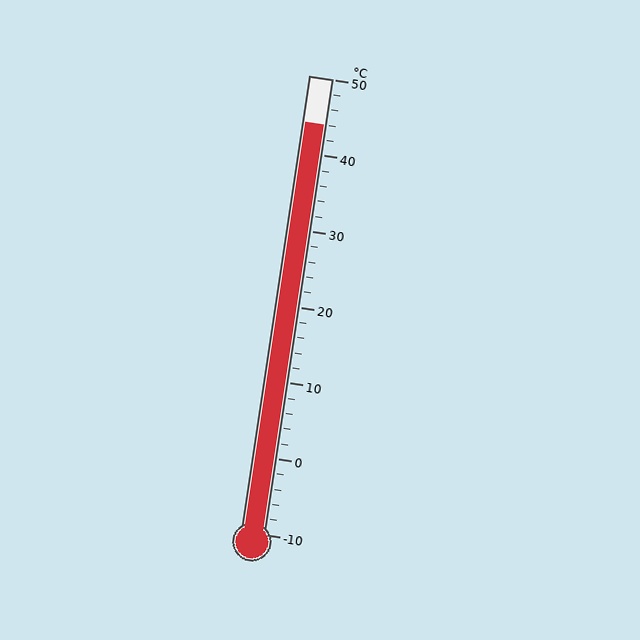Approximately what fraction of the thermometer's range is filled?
The thermometer is filled to approximately 90% of its range.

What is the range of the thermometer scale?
The thermometer scale ranges from -10°C to 50°C.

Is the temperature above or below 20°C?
The temperature is above 20°C.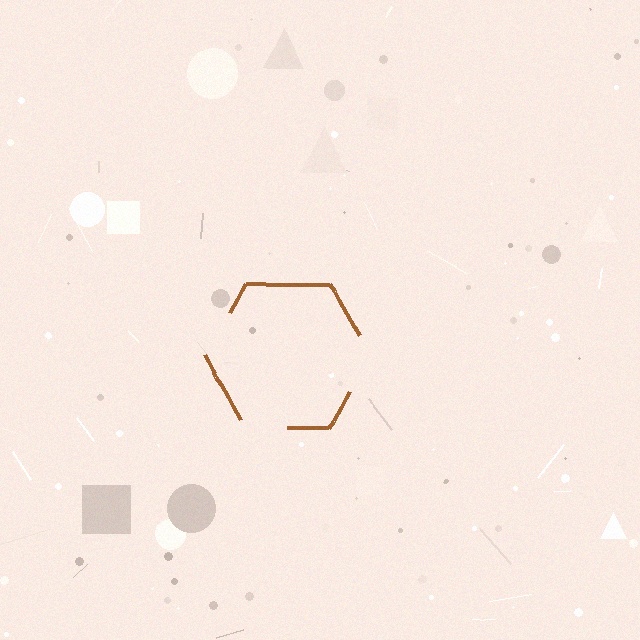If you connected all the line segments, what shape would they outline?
They would outline a hexagon.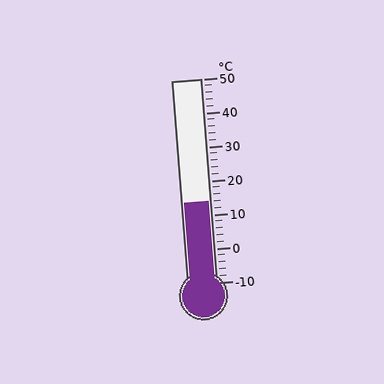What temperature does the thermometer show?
The thermometer shows approximately 14°C.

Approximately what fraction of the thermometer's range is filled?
The thermometer is filled to approximately 40% of its range.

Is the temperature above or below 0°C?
The temperature is above 0°C.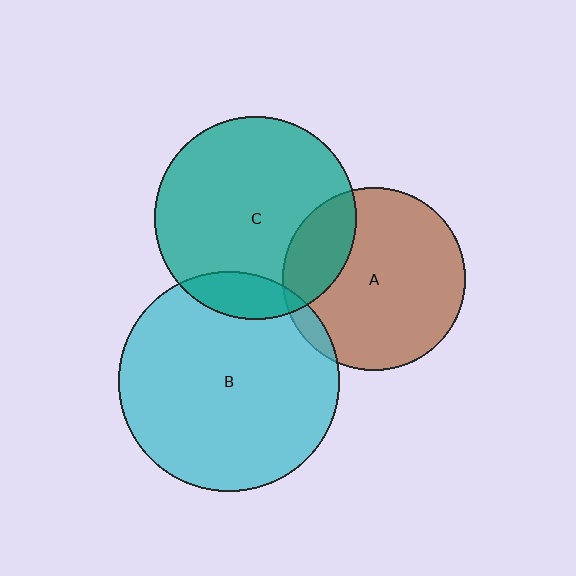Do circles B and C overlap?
Yes.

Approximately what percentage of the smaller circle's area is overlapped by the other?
Approximately 15%.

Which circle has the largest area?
Circle B (cyan).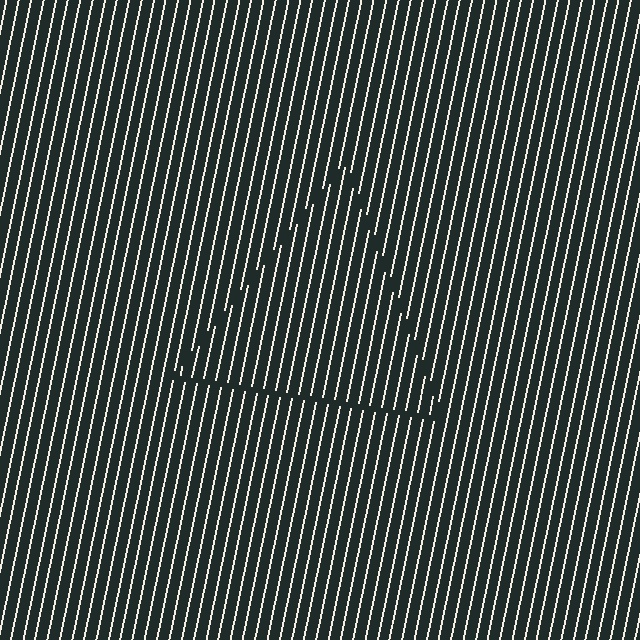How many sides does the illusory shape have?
3 sides — the line-ends trace a triangle.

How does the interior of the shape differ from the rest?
The interior of the shape contains the same grating, shifted by half a period — the contour is defined by the phase discontinuity where line-ends from the inner and outer gratings abut.